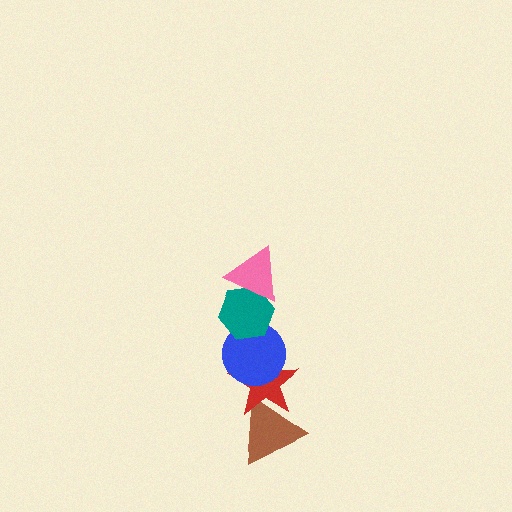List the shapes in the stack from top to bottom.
From top to bottom: the pink triangle, the teal hexagon, the blue circle, the red star, the brown triangle.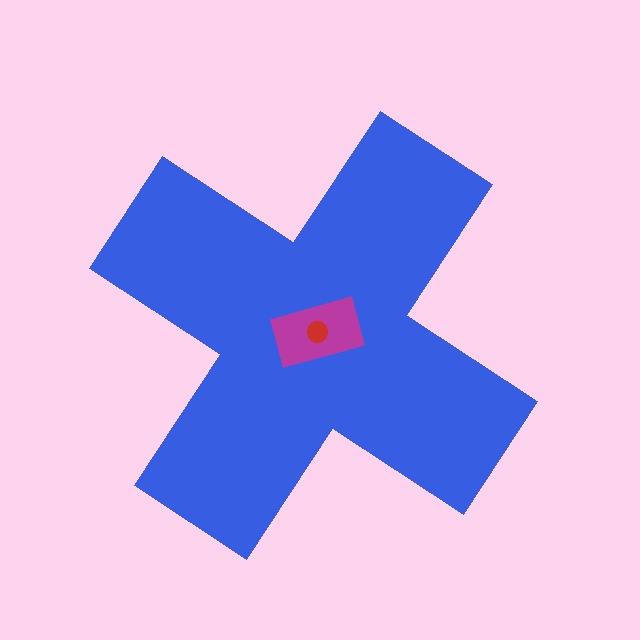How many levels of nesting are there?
3.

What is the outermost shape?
The blue cross.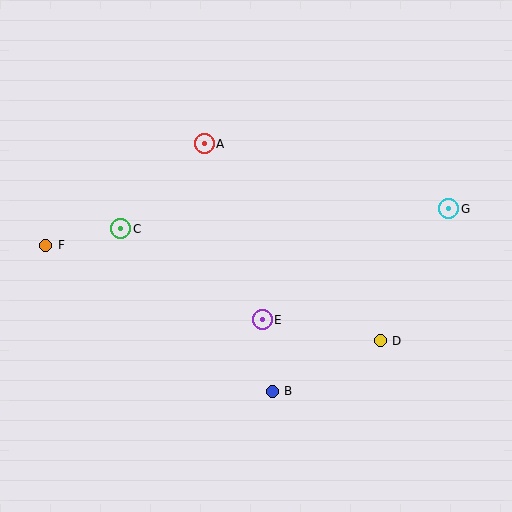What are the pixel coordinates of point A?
Point A is at (204, 144).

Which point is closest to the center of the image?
Point E at (262, 320) is closest to the center.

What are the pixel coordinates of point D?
Point D is at (380, 341).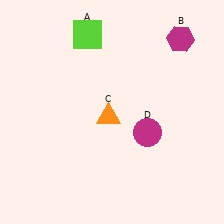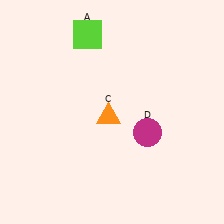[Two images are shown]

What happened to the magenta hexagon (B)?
The magenta hexagon (B) was removed in Image 2. It was in the top-right area of Image 1.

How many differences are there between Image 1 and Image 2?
There is 1 difference between the two images.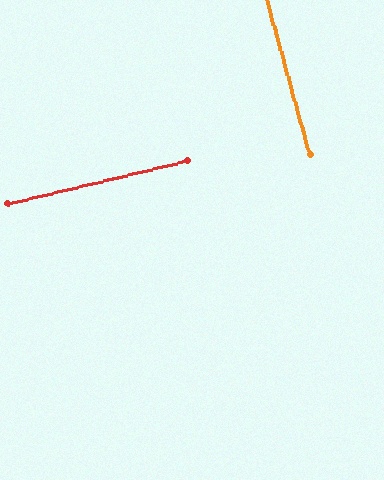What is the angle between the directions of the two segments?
Approximately 88 degrees.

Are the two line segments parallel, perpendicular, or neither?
Perpendicular — they meet at approximately 88°.